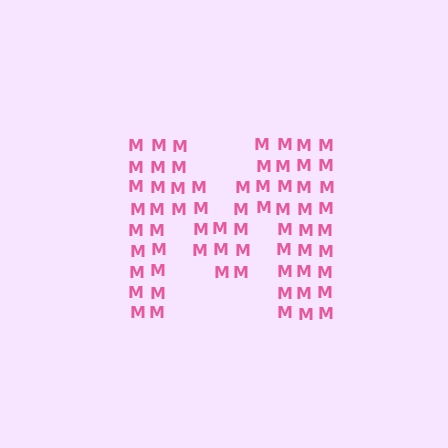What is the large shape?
The large shape is the letter M.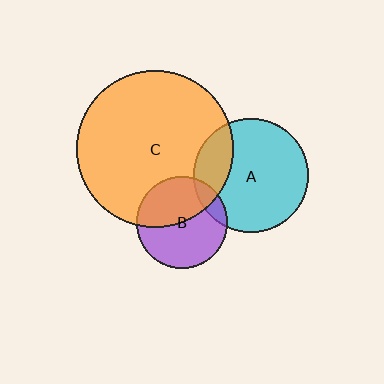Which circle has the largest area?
Circle C (orange).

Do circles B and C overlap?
Yes.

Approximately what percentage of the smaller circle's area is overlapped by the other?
Approximately 45%.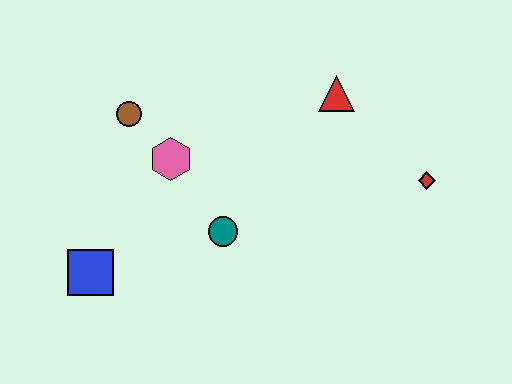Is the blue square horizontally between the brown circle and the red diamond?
No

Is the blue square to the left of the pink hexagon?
Yes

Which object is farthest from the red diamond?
The blue square is farthest from the red diamond.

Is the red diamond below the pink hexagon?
Yes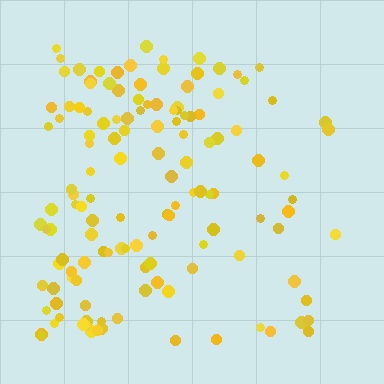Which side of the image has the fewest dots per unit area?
The right.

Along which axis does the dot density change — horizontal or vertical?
Horizontal.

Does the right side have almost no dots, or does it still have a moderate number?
Still a moderate number, just noticeably fewer than the left.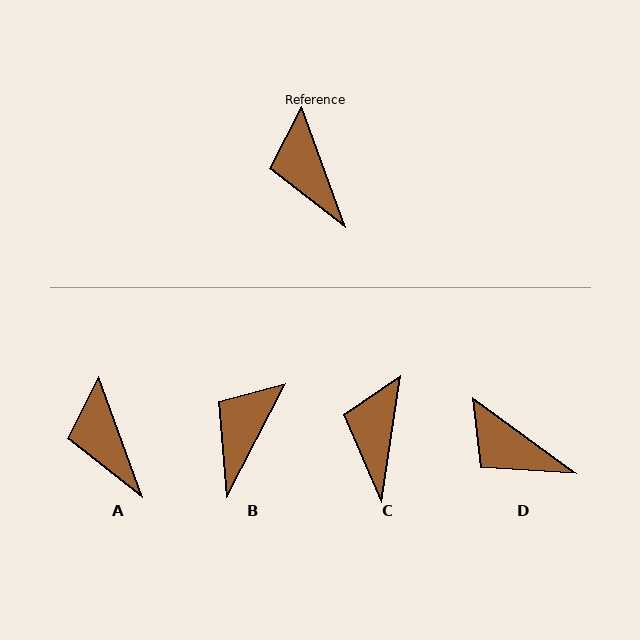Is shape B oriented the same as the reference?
No, it is off by about 48 degrees.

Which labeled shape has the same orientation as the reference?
A.